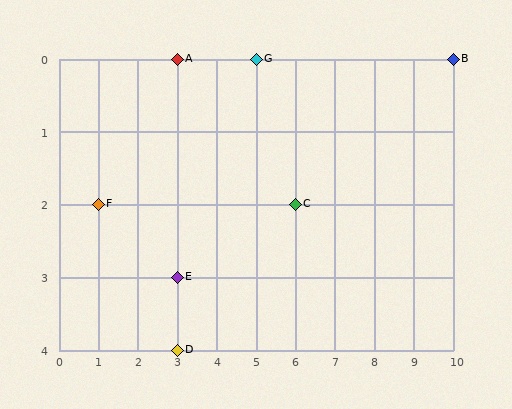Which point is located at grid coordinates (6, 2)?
Point C is at (6, 2).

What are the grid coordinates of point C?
Point C is at grid coordinates (6, 2).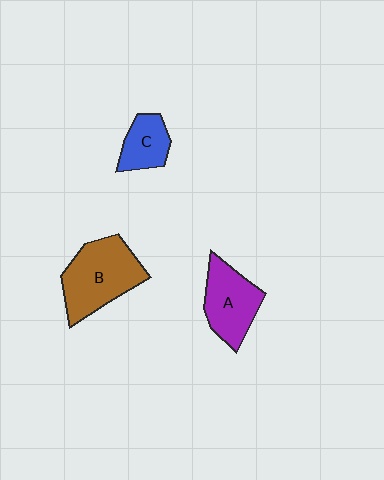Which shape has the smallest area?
Shape C (blue).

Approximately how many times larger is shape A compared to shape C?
Approximately 1.6 times.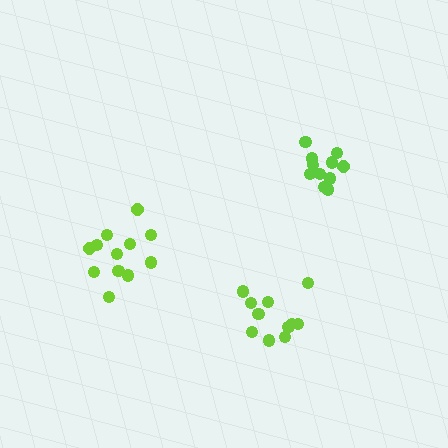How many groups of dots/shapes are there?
There are 3 groups.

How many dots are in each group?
Group 1: 12 dots, Group 2: 11 dots, Group 3: 11 dots (34 total).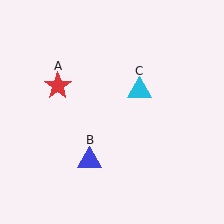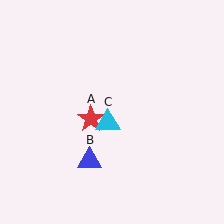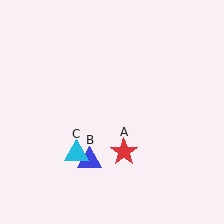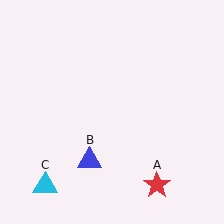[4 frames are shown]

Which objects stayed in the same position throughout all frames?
Blue triangle (object B) remained stationary.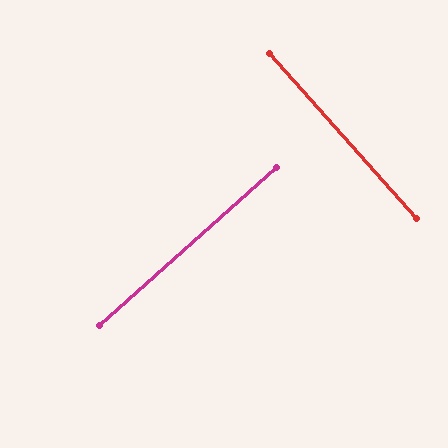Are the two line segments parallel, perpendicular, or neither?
Perpendicular — they meet at approximately 90°.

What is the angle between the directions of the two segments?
Approximately 90 degrees.